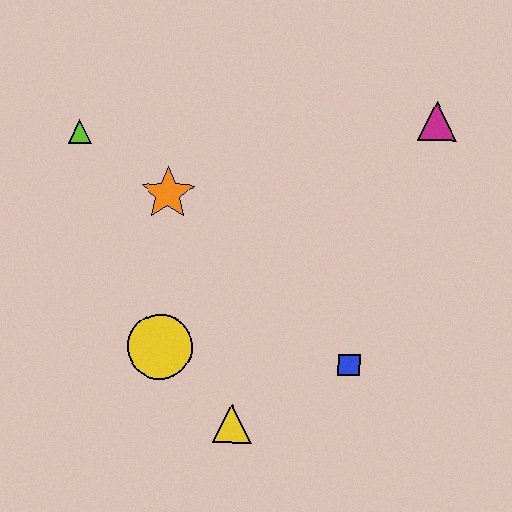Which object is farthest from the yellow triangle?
The magenta triangle is farthest from the yellow triangle.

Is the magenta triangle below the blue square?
No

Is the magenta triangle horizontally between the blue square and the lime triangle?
No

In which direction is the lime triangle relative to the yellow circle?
The lime triangle is above the yellow circle.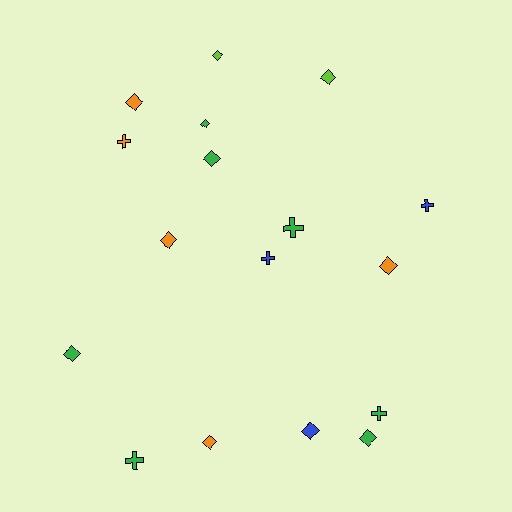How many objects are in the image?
There are 17 objects.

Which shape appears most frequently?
Diamond, with 11 objects.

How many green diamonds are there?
There are 4 green diamonds.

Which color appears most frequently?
Green, with 7 objects.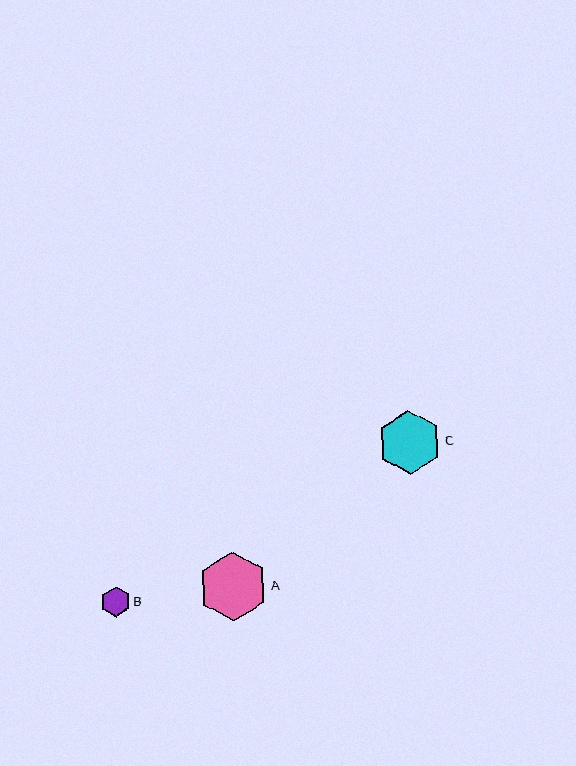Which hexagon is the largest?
Hexagon A is the largest with a size of approximately 69 pixels.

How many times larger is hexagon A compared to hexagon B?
Hexagon A is approximately 2.3 times the size of hexagon B.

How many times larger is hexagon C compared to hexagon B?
Hexagon C is approximately 2.1 times the size of hexagon B.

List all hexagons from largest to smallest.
From largest to smallest: A, C, B.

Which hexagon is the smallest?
Hexagon B is the smallest with a size of approximately 30 pixels.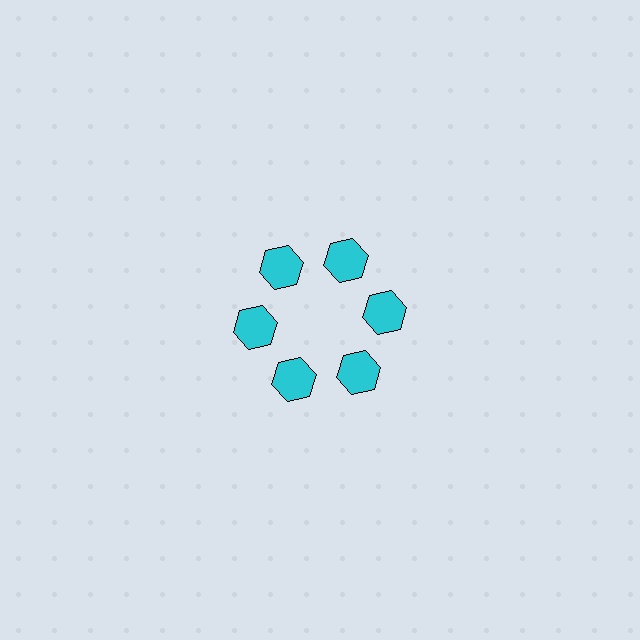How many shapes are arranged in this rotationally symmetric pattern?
There are 6 shapes, arranged in 6 groups of 1.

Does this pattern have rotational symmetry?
Yes, this pattern has 6-fold rotational symmetry. It looks the same after rotating 60 degrees around the center.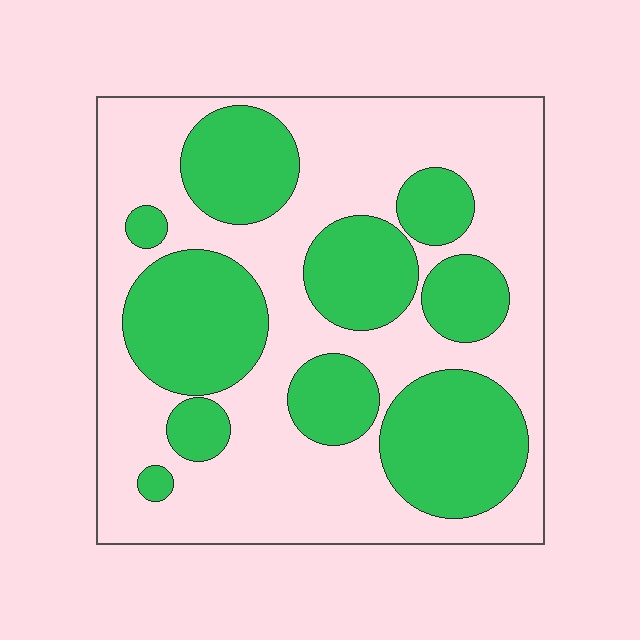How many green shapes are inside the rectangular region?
10.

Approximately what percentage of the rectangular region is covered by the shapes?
Approximately 40%.